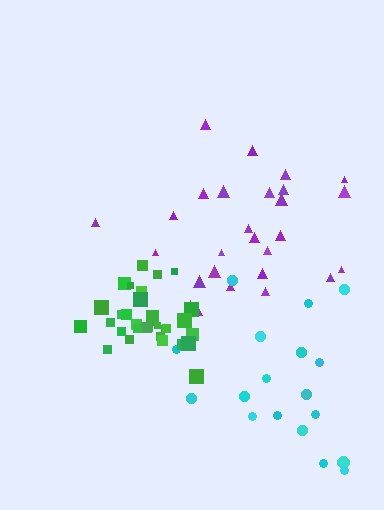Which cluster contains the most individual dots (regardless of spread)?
Green (32).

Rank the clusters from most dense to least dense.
green, purple, cyan.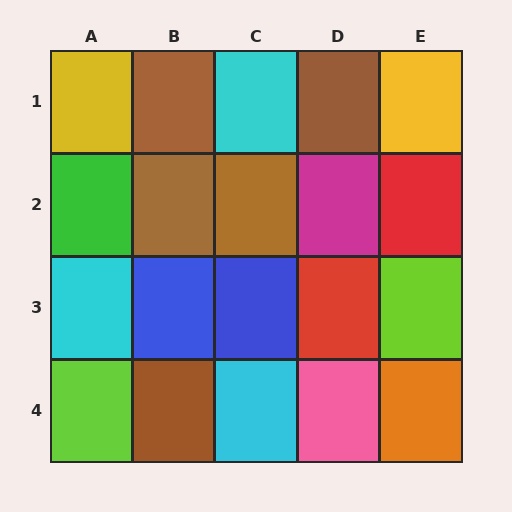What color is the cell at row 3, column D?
Red.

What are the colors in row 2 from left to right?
Green, brown, brown, magenta, red.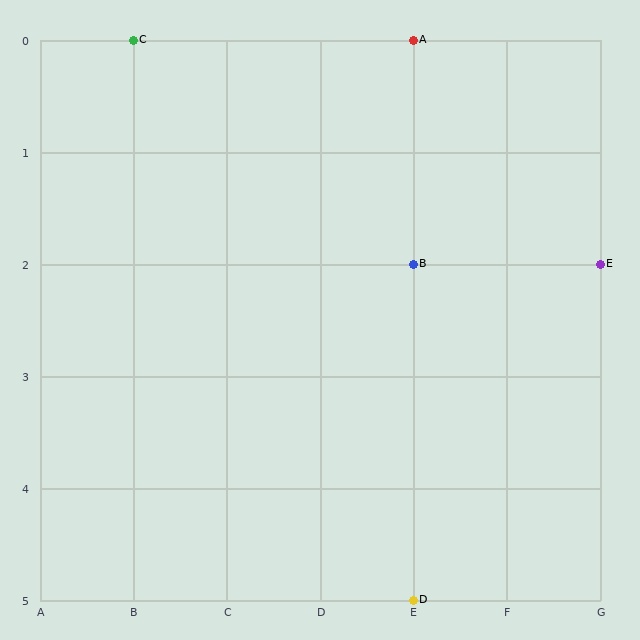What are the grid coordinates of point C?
Point C is at grid coordinates (B, 0).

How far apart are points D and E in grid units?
Points D and E are 2 columns and 3 rows apart (about 3.6 grid units diagonally).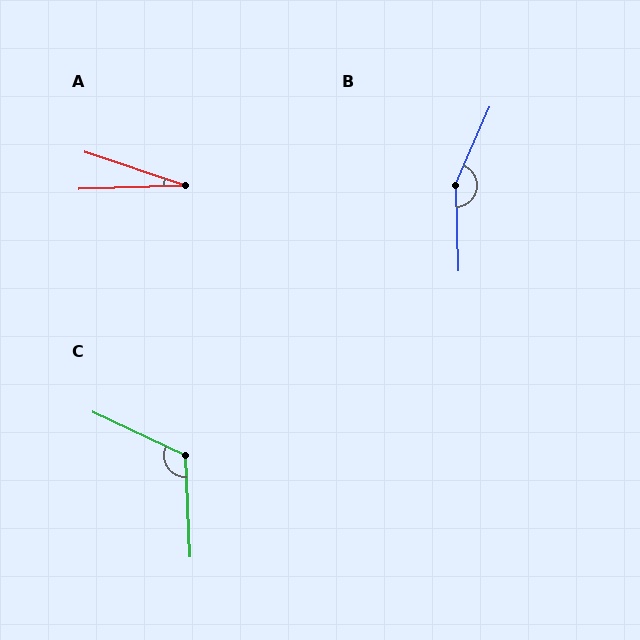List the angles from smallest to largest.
A (20°), C (118°), B (155°).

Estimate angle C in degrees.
Approximately 118 degrees.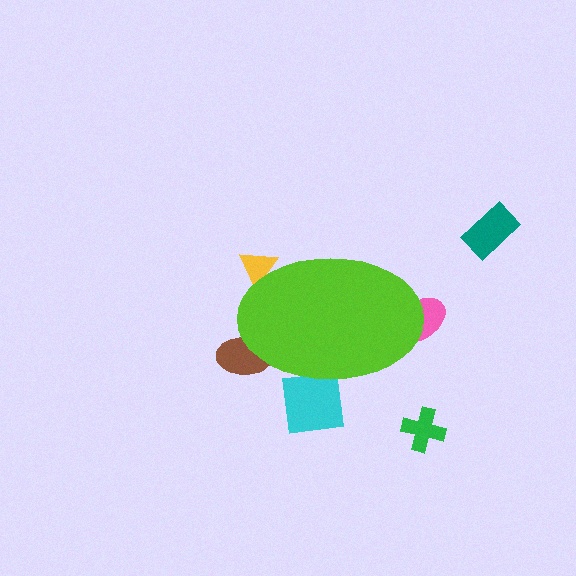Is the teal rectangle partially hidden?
No, the teal rectangle is fully visible.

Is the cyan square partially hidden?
Yes, the cyan square is partially hidden behind the lime ellipse.